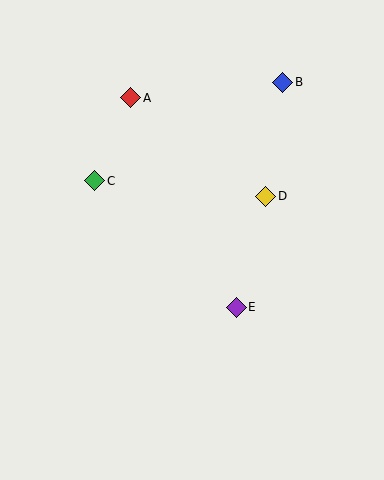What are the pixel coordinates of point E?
Point E is at (236, 307).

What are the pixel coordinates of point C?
Point C is at (95, 181).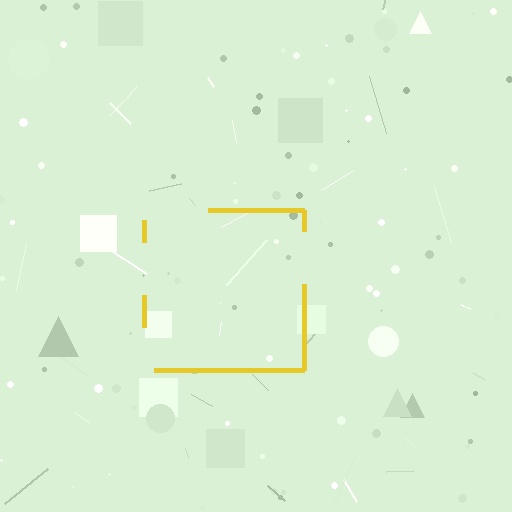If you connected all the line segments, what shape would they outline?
They would outline a square.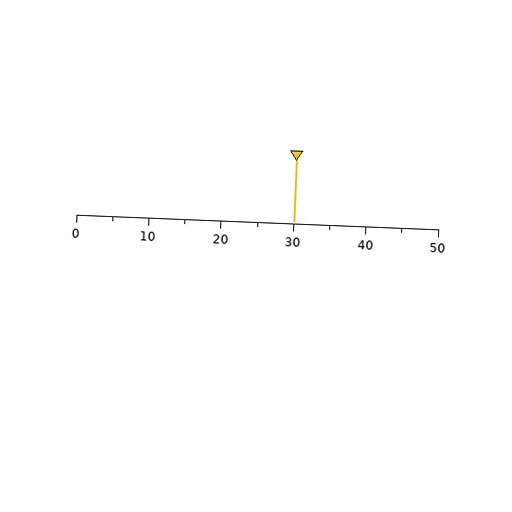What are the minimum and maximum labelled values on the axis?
The axis runs from 0 to 50.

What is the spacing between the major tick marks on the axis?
The major ticks are spaced 10 apart.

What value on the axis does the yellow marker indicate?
The marker indicates approximately 30.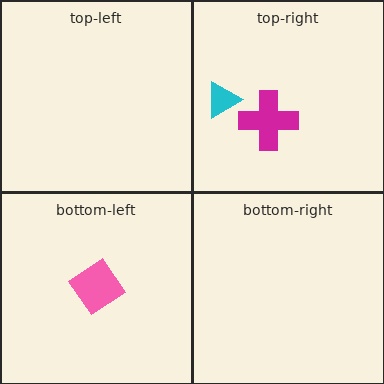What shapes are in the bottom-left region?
The pink diamond.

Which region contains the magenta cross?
The top-right region.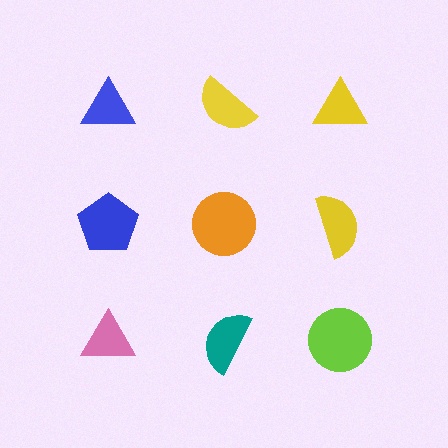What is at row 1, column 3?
A yellow triangle.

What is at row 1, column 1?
A blue triangle.